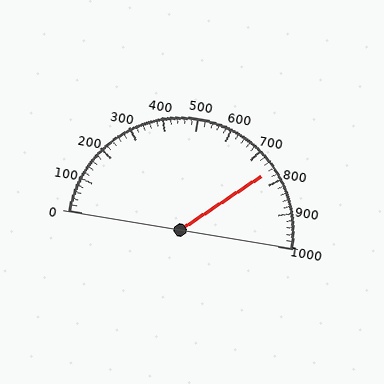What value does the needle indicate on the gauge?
The needle indicates approximately 760.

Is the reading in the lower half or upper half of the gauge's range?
The reading is in the upper half of the range (0 to 1000).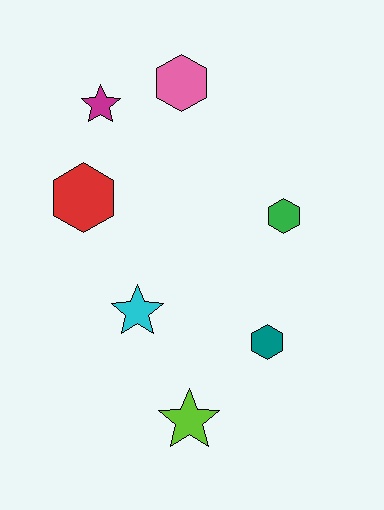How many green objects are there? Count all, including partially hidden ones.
There is 1 green object.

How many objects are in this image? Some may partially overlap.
There are 7 objects.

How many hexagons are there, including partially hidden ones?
There are 4 hexagons.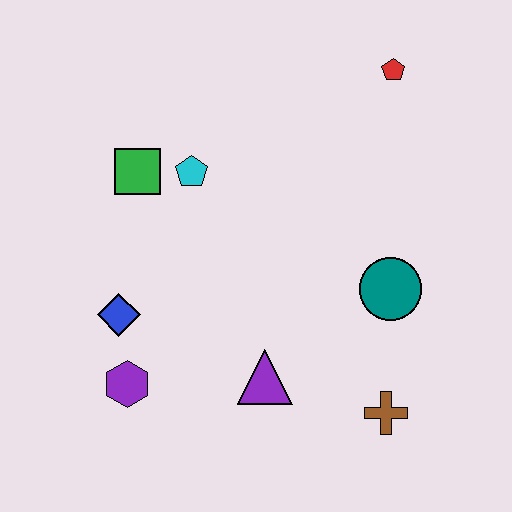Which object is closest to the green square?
The cyan pentagon is closest to the green square.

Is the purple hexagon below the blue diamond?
Yes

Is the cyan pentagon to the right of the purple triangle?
No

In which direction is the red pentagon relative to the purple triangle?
The red pentagon is above the purple triangle.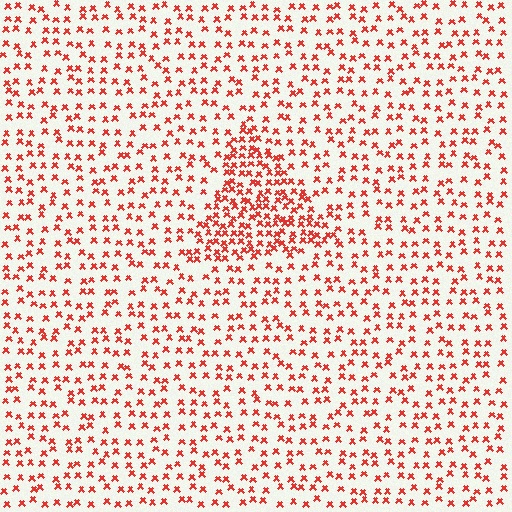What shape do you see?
I see a triangle.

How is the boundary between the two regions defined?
The boundary is defined by a change in element density (approximately 2.1x ratio). All elements are the same color, size, and shape.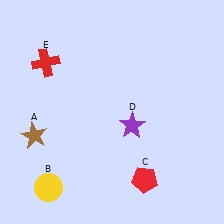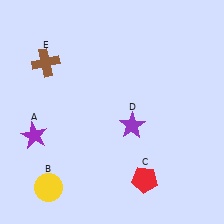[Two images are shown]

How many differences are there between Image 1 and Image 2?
There are 2 differences between the two images.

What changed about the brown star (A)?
In Image 1, A is brown. In Image 2, it changed to purple.